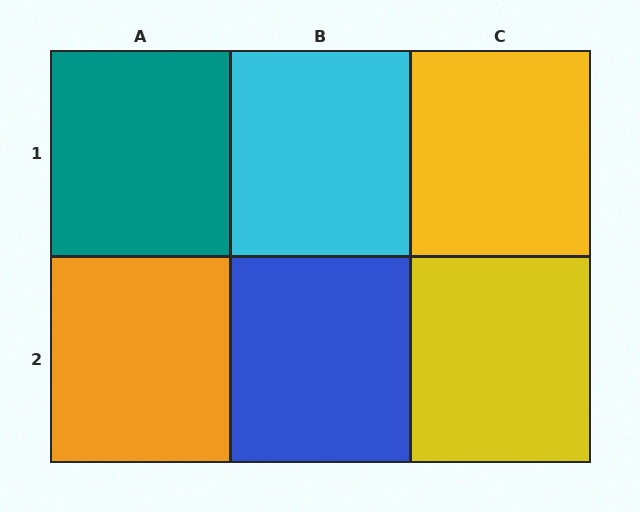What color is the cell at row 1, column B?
Cyan.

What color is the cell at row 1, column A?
Teal.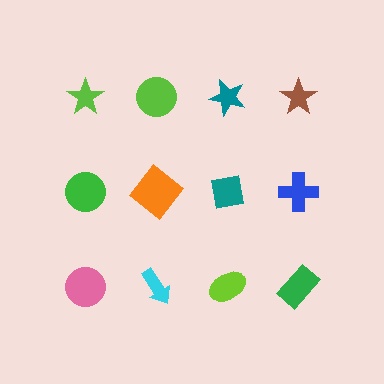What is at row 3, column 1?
A pink circle.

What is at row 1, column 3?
A teal star.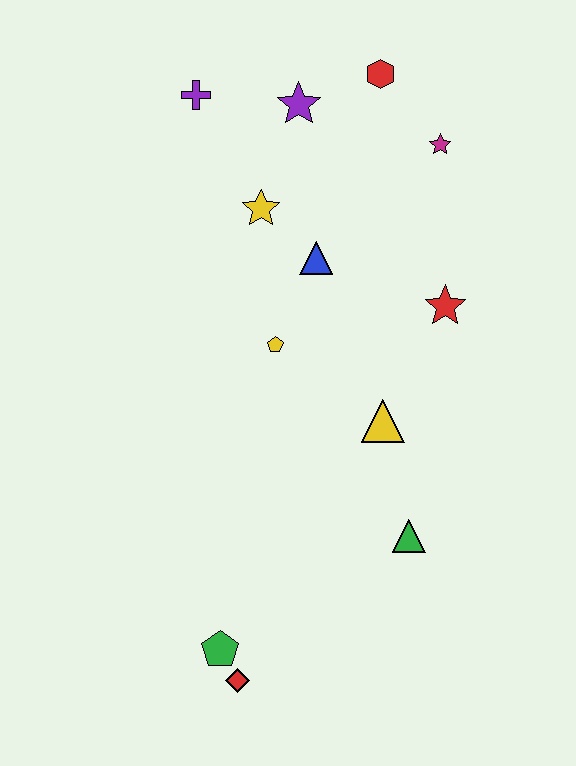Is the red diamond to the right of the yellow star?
No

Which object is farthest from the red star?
The red diamond is farthest from the red star.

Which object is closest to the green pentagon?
The red diamond is closest to the green pentagon.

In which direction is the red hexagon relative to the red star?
The red hexagon is above the red star.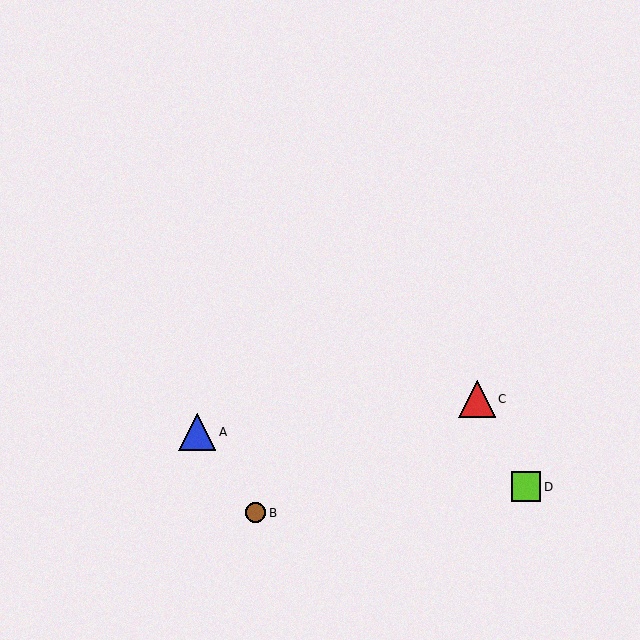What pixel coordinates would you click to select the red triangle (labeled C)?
Click at (477, 399) to select the red triangle C.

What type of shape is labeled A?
Shape A is a blue triangle.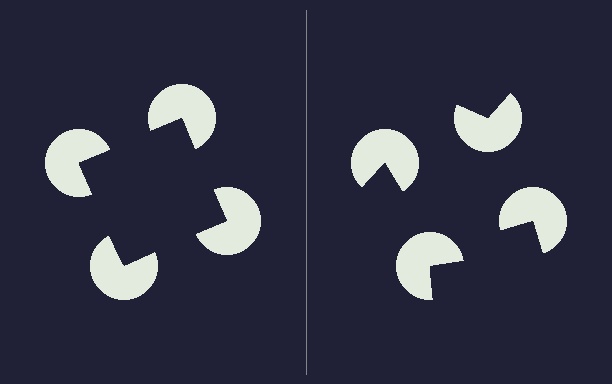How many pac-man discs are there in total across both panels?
8 — 4 on each side.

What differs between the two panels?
The pac-man discs are positioned identically on both sides; only the wedge orientations differ. On the left they align to a square; on the right they are misaligned.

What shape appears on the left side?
An illusory square.